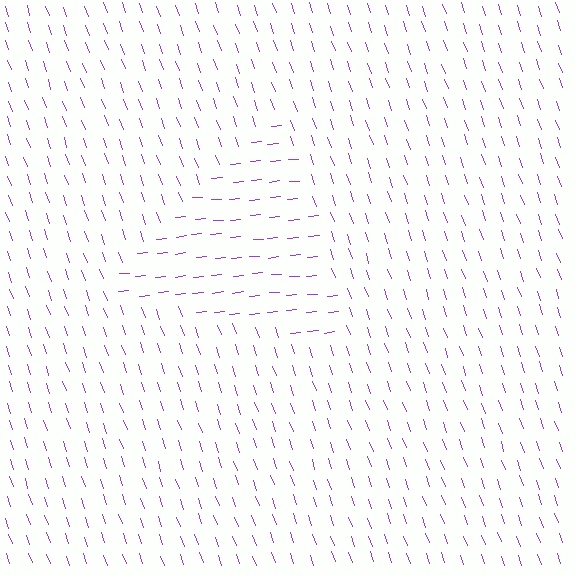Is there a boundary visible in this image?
Yes, there is a texture boundary formed by a change in line orientation.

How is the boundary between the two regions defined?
The boundary is defined purely by a change in line orientation (approximately 76 degrees difference). All lines are the same color and thickness.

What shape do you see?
I see a triangle.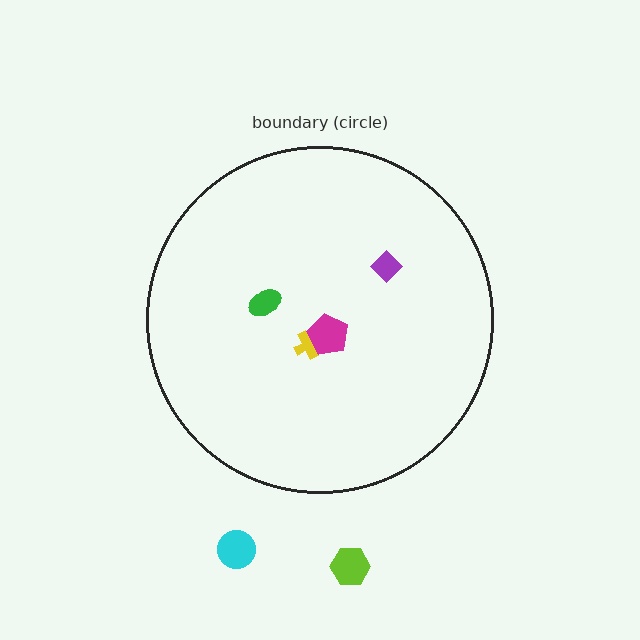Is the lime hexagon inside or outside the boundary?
Outside.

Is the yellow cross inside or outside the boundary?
Inside.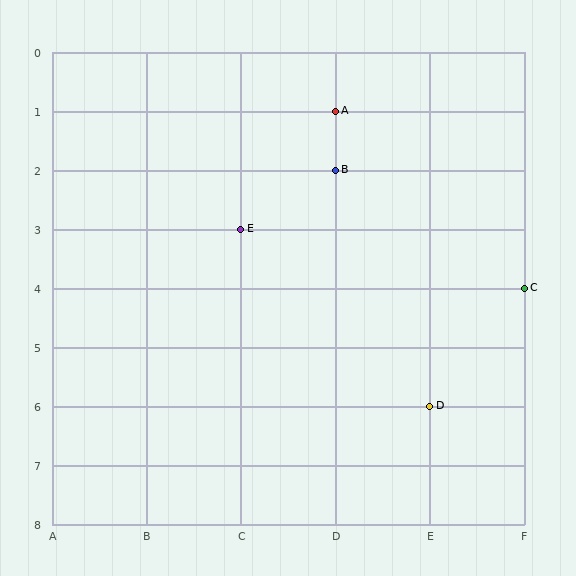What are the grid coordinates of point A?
Point A is at grid coordinates (D, 1).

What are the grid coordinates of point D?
Point D is at grid coordinates (E, 6).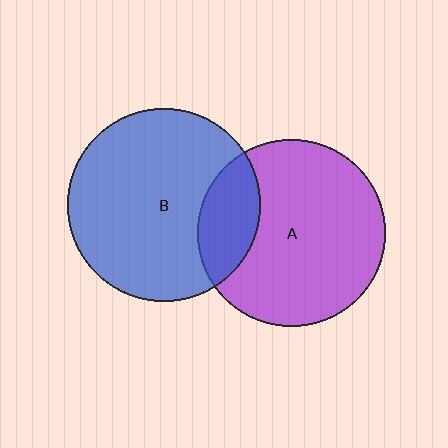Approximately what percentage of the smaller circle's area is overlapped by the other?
Approximately 20%.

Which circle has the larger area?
Circle B (blue).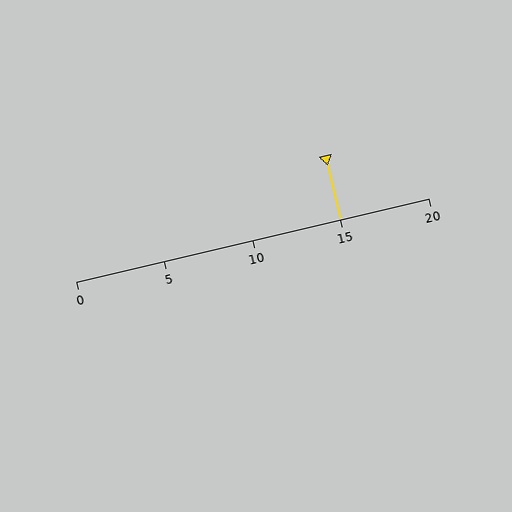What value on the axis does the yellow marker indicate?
The marker indicates approximately 15.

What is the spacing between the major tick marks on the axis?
The major ticks are spaced 5 apart.